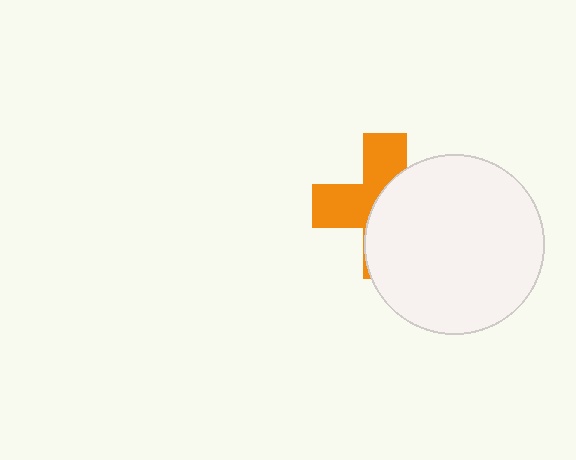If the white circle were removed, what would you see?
You would see the complete orange cross.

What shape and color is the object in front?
The object in front is a white circle.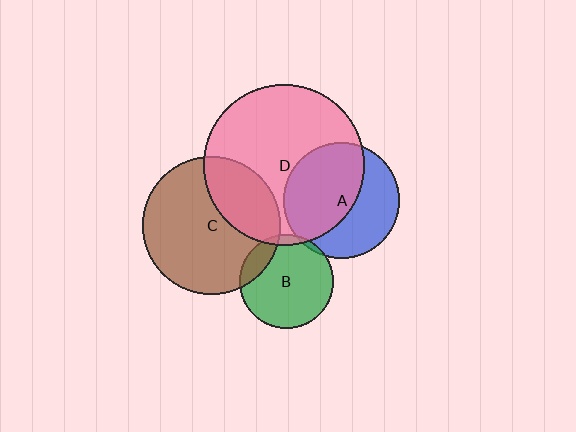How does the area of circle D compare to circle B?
Approximately 2.9 times.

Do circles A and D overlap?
Yes.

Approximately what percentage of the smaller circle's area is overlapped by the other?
Approximately 55%.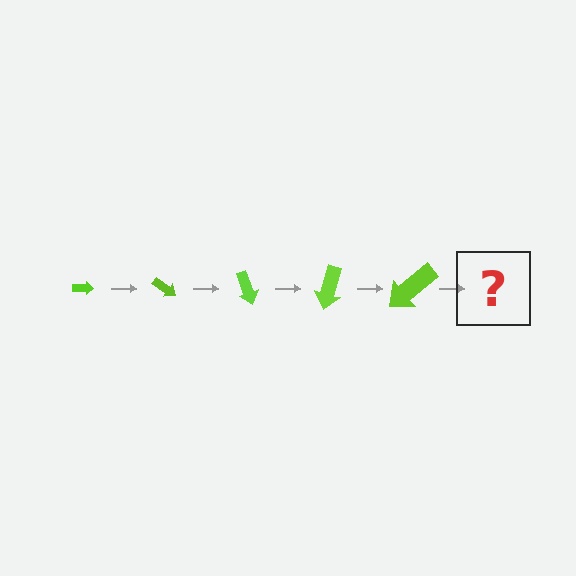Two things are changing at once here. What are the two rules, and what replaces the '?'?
The two rules are that the arrow grows larger each step and it rotates 35 degrees each step. The '?' should be an arrow, larger than the previous one and rotated 175 degrees from the start.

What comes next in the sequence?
The next element should be an arrow, larger than the previous one and rotated 175 degrees from the start.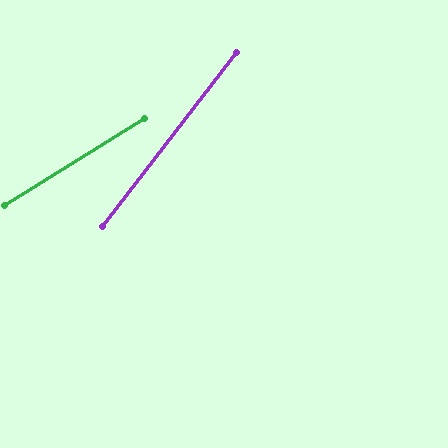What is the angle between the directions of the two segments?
Approximately 20 degrees.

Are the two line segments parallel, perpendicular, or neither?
Neither parallel nor perpendicular — they differ by about 20°.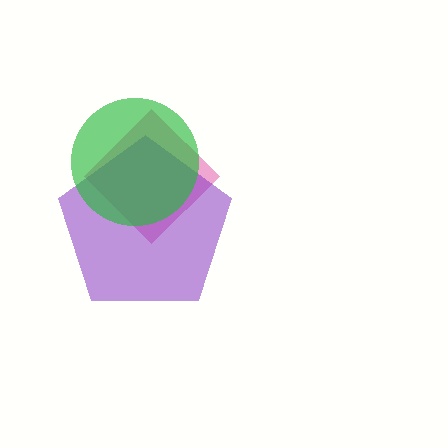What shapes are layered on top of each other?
The layered shapes are: a pink diamond, a purple pentagon, a green circle.